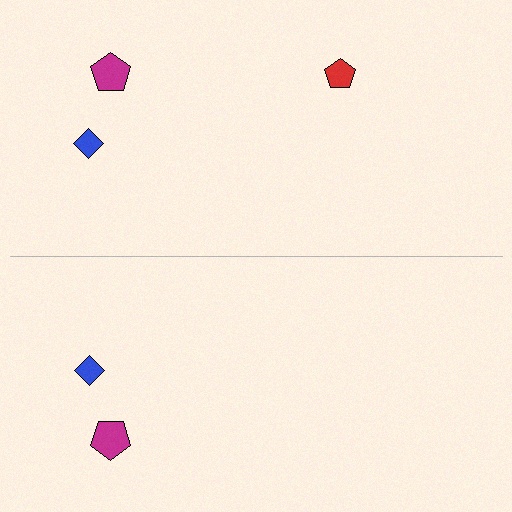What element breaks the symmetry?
A red pentagon is missing from the bottom side.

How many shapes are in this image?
There are 5 shapes in this image.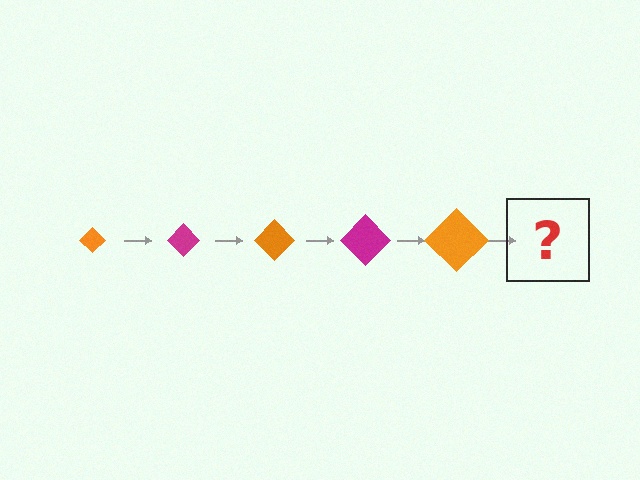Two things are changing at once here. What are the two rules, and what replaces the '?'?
The two rules are that the diamond grows larger each step and the color cycles through orange and magenta. The '?' should be a magenta diamond, larger than the previous one.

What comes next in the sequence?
The next element should be a magenta diamond, larger than the previous one.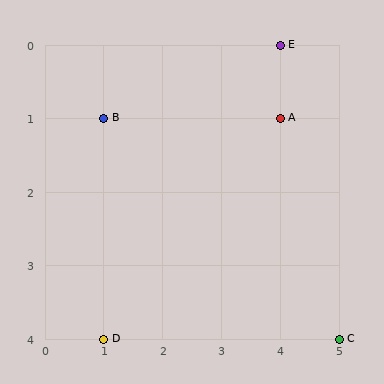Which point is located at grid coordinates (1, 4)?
Point D is at (1, 4).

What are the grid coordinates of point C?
Point C is at grid coordinates (5, 4).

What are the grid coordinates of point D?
Point D is at grid coordinates (1, 4).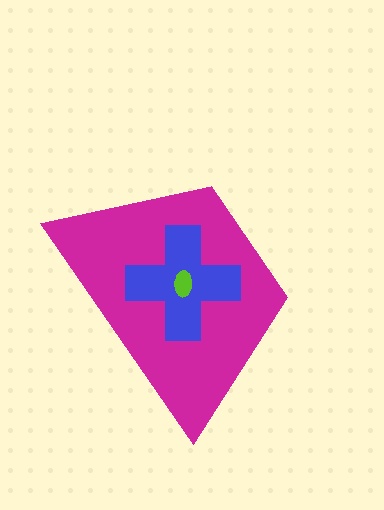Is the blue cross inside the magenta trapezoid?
Yes.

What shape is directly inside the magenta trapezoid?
The blue cross.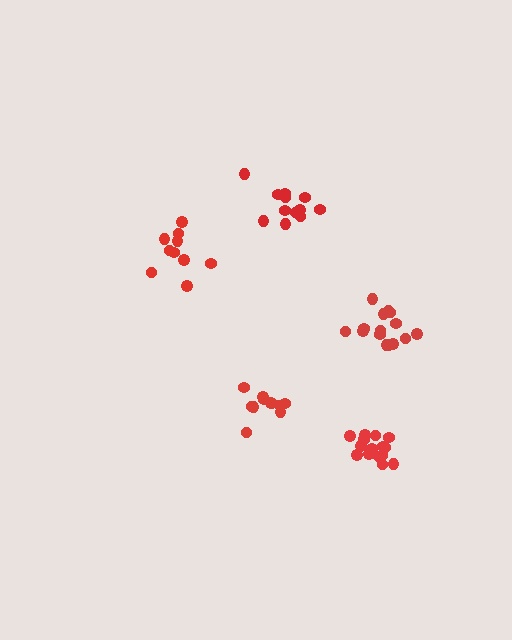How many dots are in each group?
Group 1: 10 dots, Group 2: 15 dots, Group 3: 15 dots, Group 4: 12 dots, Group 5: 11 dots (63 total).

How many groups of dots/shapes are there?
There are 5 groups.